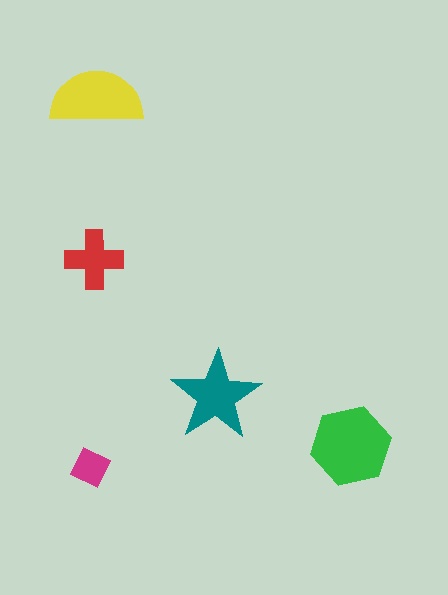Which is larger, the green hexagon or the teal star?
The green hexagon.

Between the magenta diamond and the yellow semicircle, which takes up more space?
The yellow semicircle.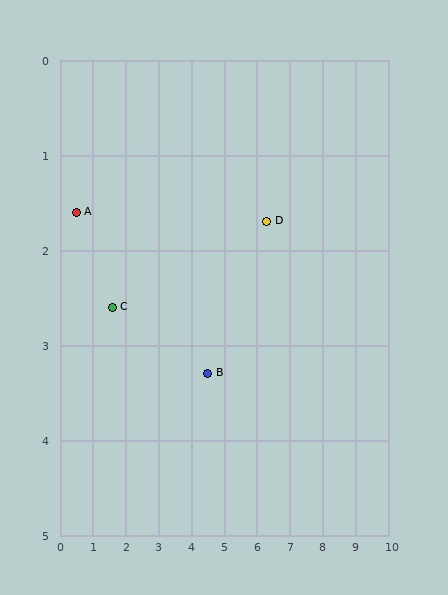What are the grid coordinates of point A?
Point A is at approximately (0.5, 1.6).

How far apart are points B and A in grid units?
Points B and A are about 4.3 grid units apart.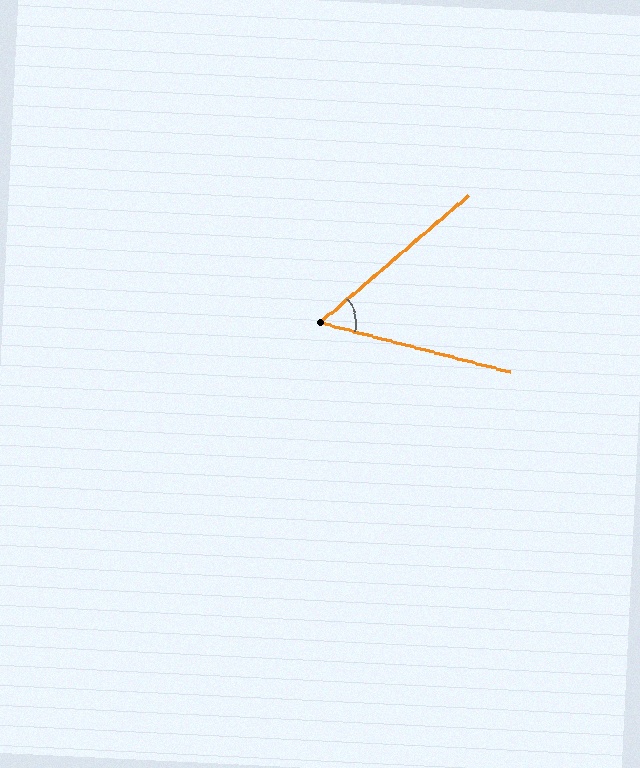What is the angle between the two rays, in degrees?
Approximately 55 degrees.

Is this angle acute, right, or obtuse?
It is acute.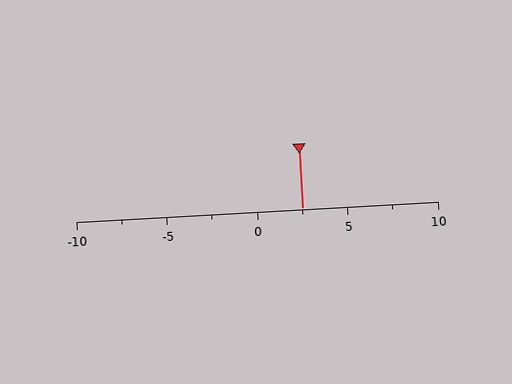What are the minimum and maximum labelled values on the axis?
The axis runs from -10 to 10.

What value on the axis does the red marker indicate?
The marker indicates approximately 2.5.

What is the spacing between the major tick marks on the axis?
The major ticks are spaced 5 apart.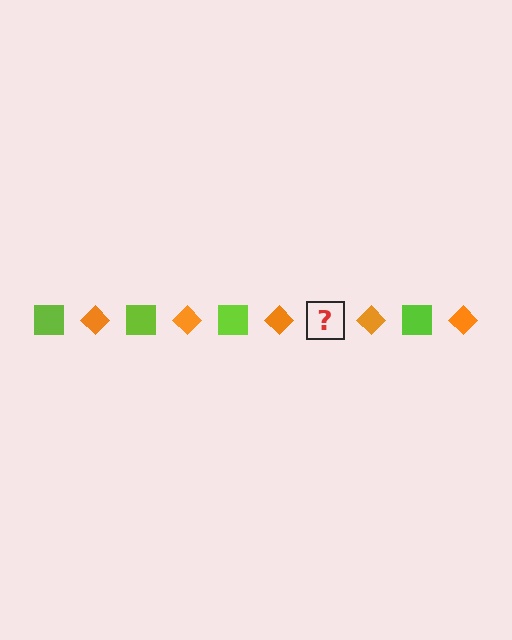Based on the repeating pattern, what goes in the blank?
The blank should be a lime square.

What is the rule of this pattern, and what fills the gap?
The rule is that the pattern alternates between lime square and orange diamond. The gap should be filled with a lime square.